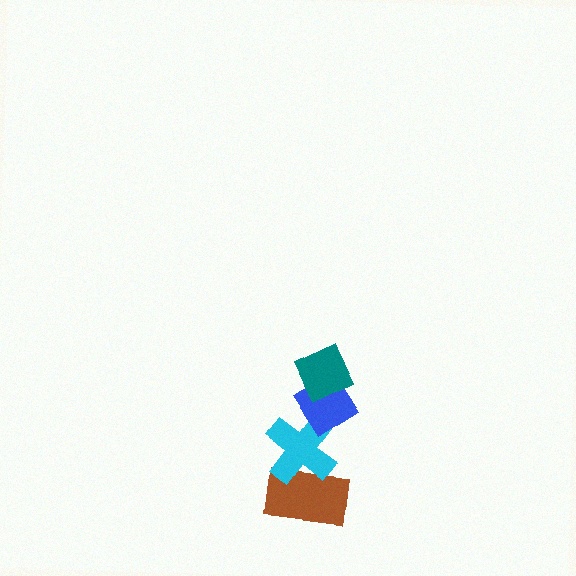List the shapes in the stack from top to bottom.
From top to bottom: the teal diamond, the blue diamond, the cyan cross, the brown rectangle.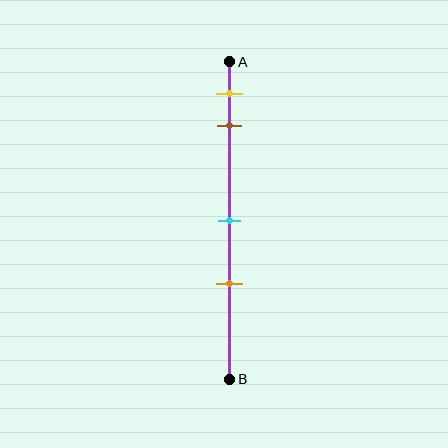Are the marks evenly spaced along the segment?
No, the marks are not evenly spaced.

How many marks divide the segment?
There are 4 marks dividing the segment.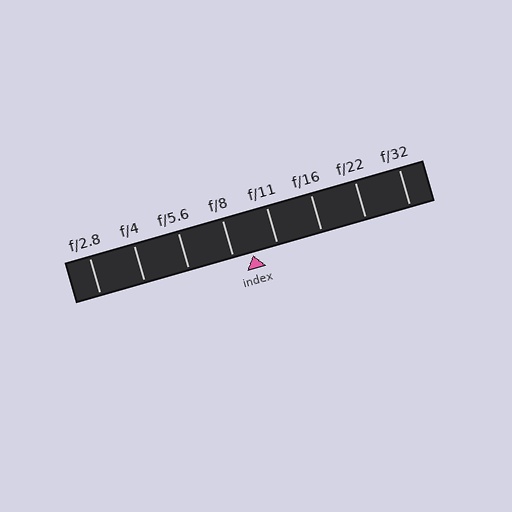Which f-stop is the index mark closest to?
The index mark is closest to f/8.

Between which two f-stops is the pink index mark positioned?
The index mark is between f/8 and f/11.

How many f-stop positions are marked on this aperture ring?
There are 8 f-stop positions marked.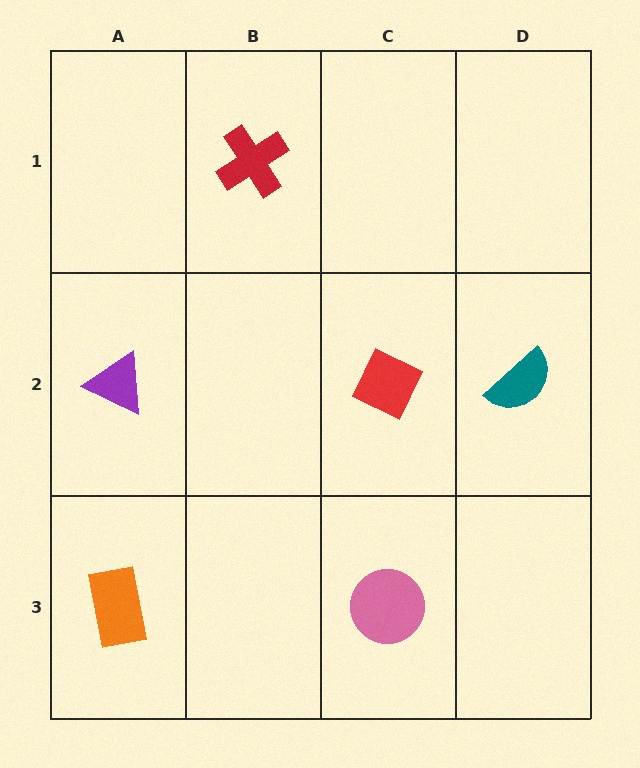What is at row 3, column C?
A pink circle.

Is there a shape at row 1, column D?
No, that cell is empty.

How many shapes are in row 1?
1 shape.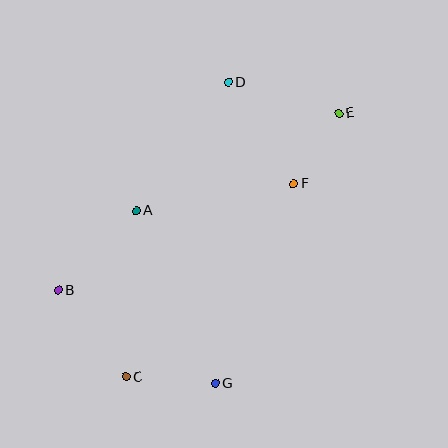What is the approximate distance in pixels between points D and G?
The distance between D and G is approximately 301 pixels.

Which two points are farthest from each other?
Points C and E are farthest from each other.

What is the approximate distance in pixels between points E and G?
The distance between E and G is approximately 297 pixels.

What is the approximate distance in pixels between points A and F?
The distance between A and F is approximately 159 pixels.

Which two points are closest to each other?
Points E and F are closest to each other.